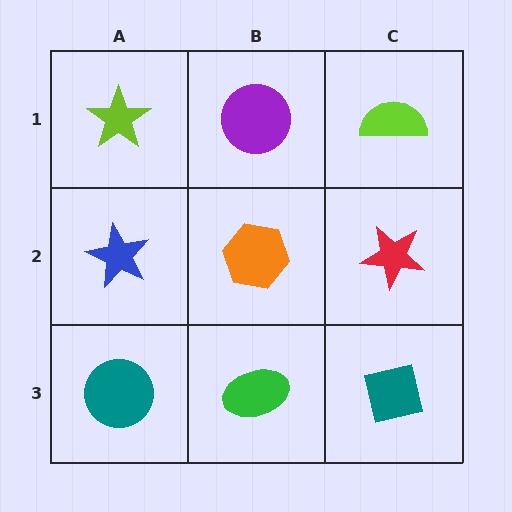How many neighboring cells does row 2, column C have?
3.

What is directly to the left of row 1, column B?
A lime star.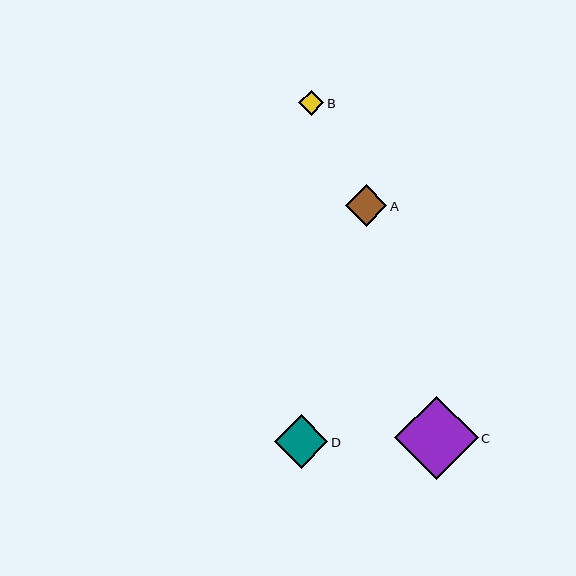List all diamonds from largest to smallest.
From largest to smallest: C, D, A, B.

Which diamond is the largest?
Diamond C is the largest with a size of approximately 83 pixels.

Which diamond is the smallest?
Diamond B is the smallest with a size of approximately 25 pixels.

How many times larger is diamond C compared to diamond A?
Diamond C is approximately 2.0 times the size of diamond A.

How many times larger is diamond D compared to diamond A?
Diamond D is approximately 1.3 times the size of diamond A.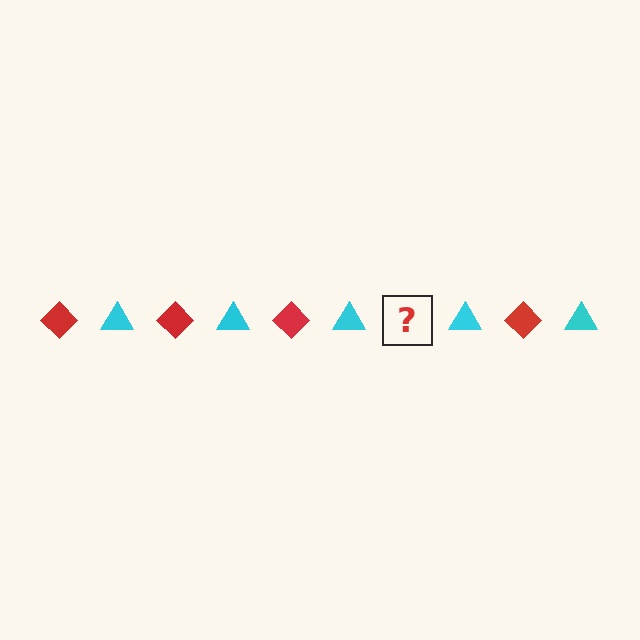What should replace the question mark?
The question mark should be replaced with a red diamond.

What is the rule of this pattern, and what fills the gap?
The rule is that the pattern alternates between red diamond and cyan triangle. The gap should be filled with a red diamond.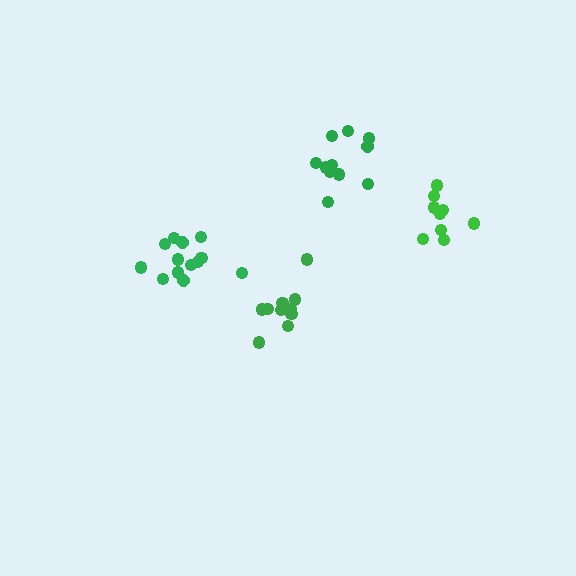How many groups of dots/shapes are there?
There are 4 groups.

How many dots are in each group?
Group 1: 10 dots, Group 2: 11 dots, Group 3: 13 dots, Group 4: 9 dots (43 total).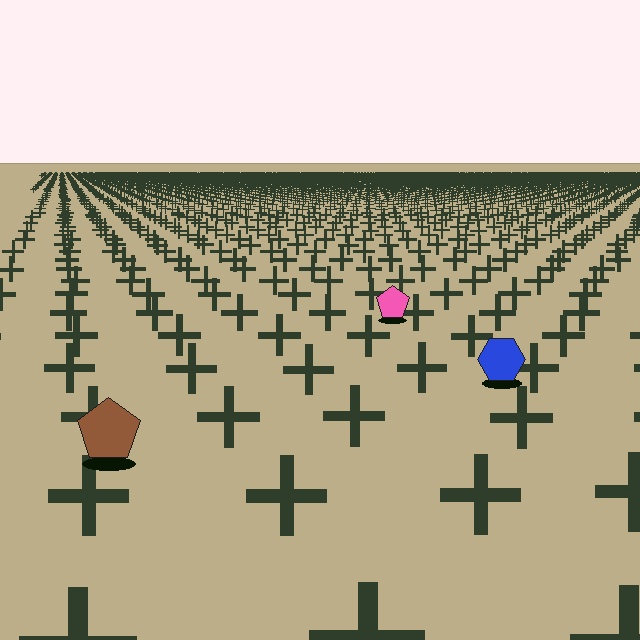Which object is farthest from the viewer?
The pink pentagon is farthest from the viewer. It appears smaller and the ground texture around it is denser.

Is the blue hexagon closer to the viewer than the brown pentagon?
No. The brown pentagon is closer — you can tell from the texture gradient: the ground texture is coarser near it.